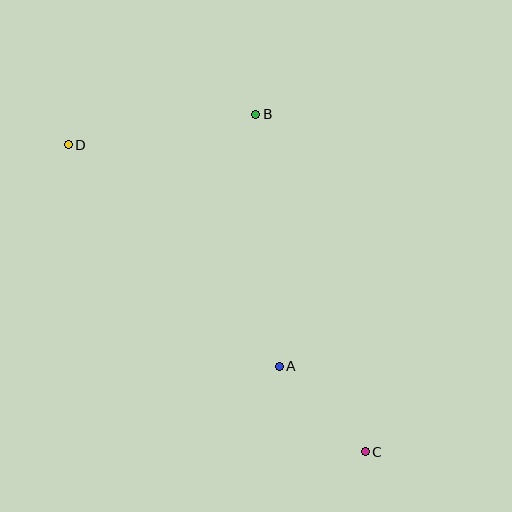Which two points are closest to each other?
Points A and C are closest to each other.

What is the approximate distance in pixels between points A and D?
The distance between A and D is approximately 306 pixels.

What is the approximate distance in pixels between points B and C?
The distance between B and C is approximately 355 pixels.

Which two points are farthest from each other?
Points C and D are farthest from each other.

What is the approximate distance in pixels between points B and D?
The distance between B and D is approximately 190 pixels.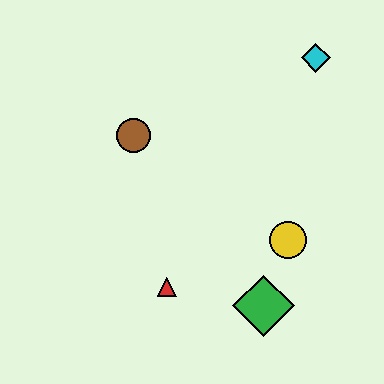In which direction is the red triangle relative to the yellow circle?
The red triangle is to the left of the yellow circle.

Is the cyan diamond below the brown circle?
No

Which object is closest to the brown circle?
The red triangle is closest to the brown circle.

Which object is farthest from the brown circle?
The green diamond is farthest from the brown circle.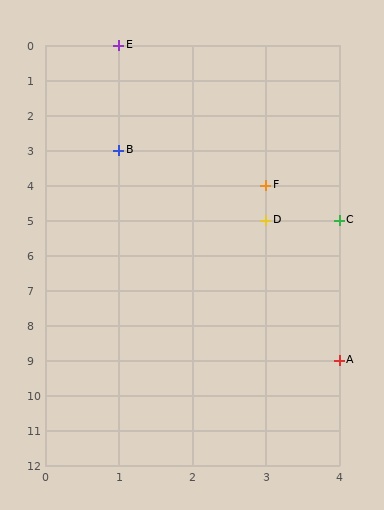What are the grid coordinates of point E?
Point E is at grid coordinates (1, 0).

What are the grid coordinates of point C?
Point C is at grid coordinates (4, 5).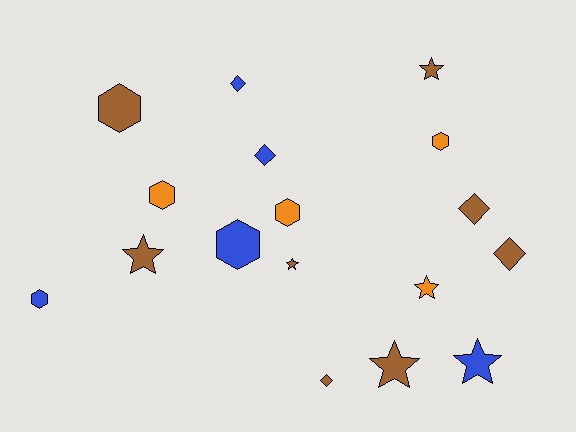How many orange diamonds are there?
There are no orange diamonds.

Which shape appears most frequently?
Hexagon, with 6 objects.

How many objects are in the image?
There are 17 objects.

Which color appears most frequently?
Brown, with 8 objects.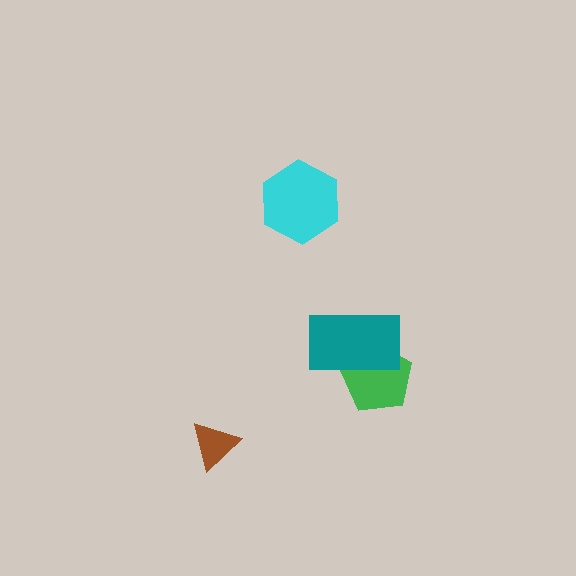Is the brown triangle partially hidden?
No, no other shape covers it.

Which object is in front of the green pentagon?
The teal rectangle is in front of the green pentagon.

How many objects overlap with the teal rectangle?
1 object overlaps with the teal rectangle.